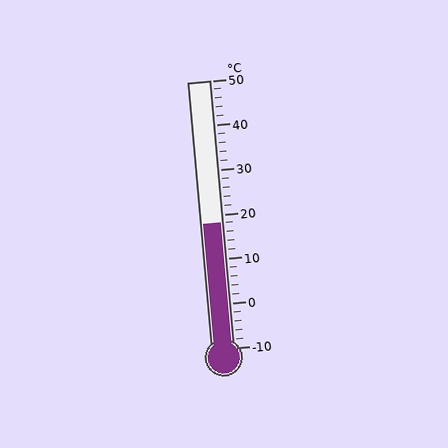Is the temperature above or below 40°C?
The temperature is below 40°C.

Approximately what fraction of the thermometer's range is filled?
The thermometer is filled to approximately 45% of its range.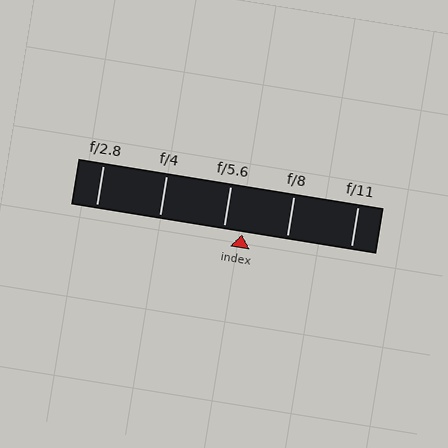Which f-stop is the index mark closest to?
The index mark is closest to f/5.6.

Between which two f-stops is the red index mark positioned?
The index mark is between f/5.6 and f/8.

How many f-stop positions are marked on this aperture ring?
There are 5 f-stop positions marked.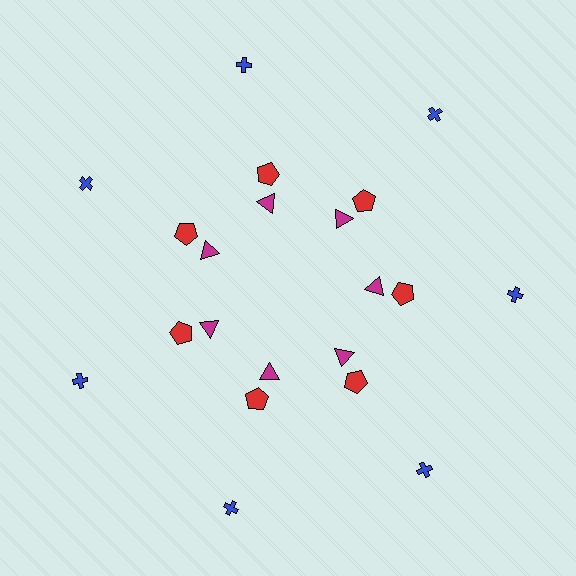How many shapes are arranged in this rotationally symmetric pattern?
There are 21 shapes, arranged in 7 groups of 3.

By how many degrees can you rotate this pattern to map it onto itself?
The pattern maps onto itself every 51 degrees of rotation.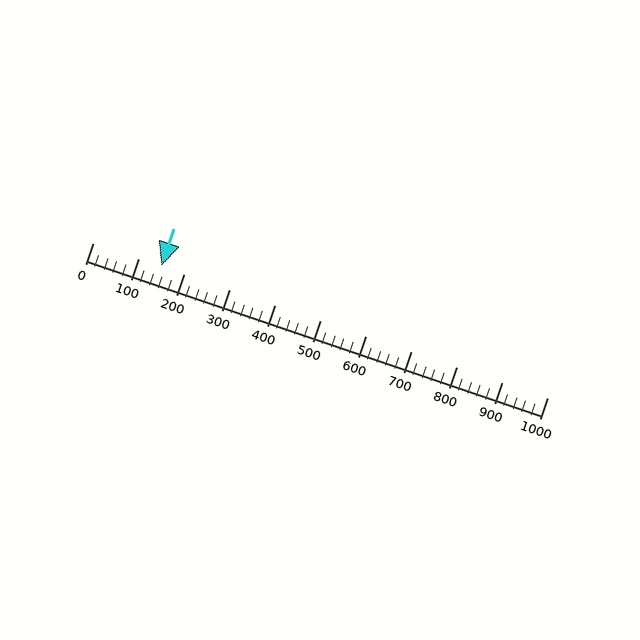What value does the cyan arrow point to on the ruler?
The cyan arrow points to approximately 152.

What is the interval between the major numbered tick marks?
The major tick marks are spaced 100 units apart.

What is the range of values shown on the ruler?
The ruler shows values from 0 to 1000.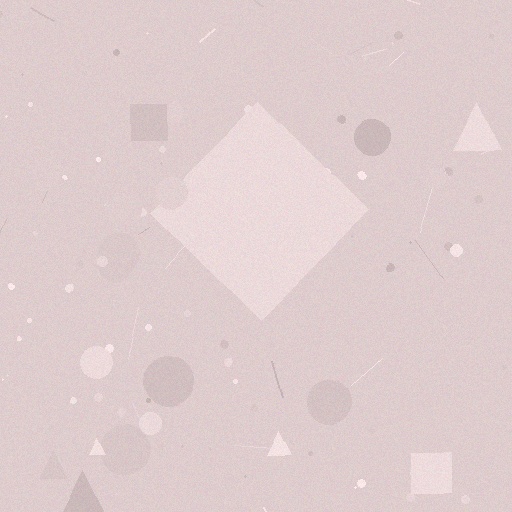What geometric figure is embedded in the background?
A diamond is embedded in the background.